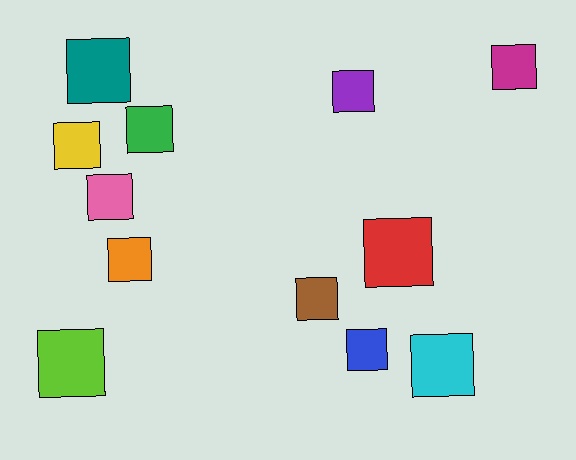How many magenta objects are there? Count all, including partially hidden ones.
There is 1 magenta object.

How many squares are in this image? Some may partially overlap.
There are 12 squares.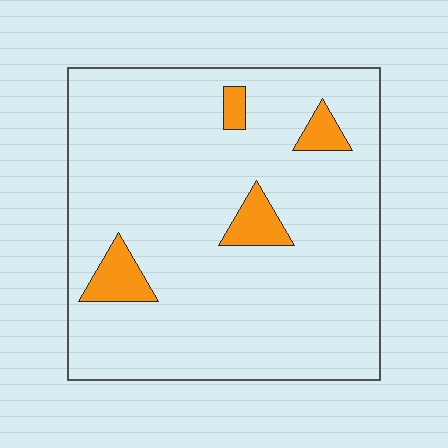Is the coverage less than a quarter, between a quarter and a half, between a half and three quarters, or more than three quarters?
Less than a quarter.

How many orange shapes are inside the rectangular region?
4.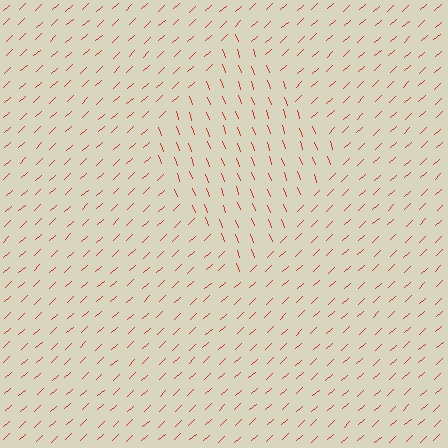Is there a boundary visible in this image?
Yes, there is a texture boundary formed by a change in line orientation.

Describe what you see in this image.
The image is filled with small red line segments. A diamond region in the image has lines oriented differently from the surrounding lines, creating a visible texture boundary.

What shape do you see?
I see a diamond.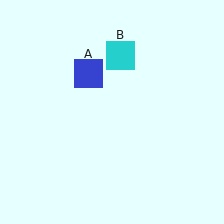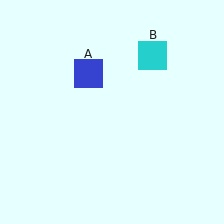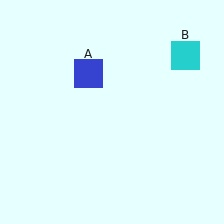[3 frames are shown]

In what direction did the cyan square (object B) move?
The cyan square (object B) moved right.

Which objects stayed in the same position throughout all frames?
Blue square (object A) remained stationary.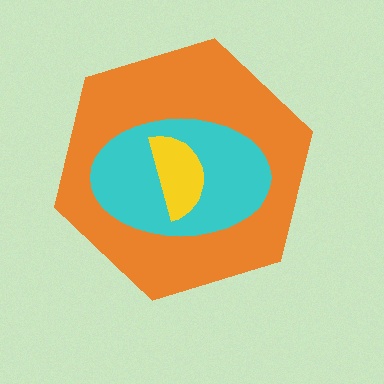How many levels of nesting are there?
3.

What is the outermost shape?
The orange hexagon.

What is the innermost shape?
The yellow semicircle.